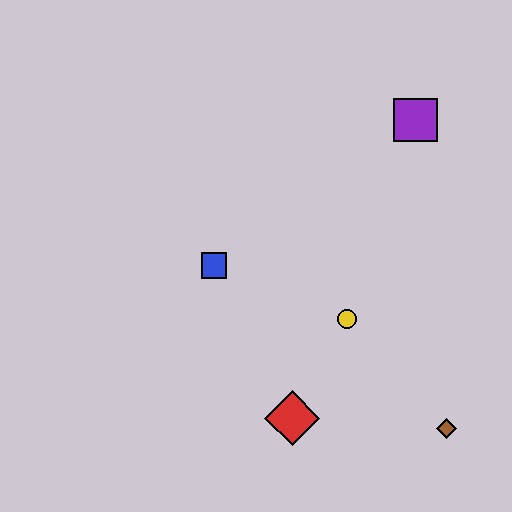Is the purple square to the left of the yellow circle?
No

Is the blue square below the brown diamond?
No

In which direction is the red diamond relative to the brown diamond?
The red diamond is to the left of the brown diamond.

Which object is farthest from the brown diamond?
The purple square is farthest from the brown diamond.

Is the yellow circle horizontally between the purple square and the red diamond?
Yes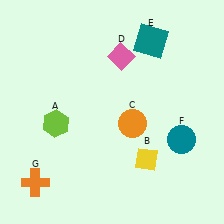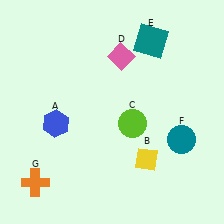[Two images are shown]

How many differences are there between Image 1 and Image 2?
There are 2 differences between the two images.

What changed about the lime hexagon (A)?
In Image 1, A is lime. In Image 2, it changed to blue.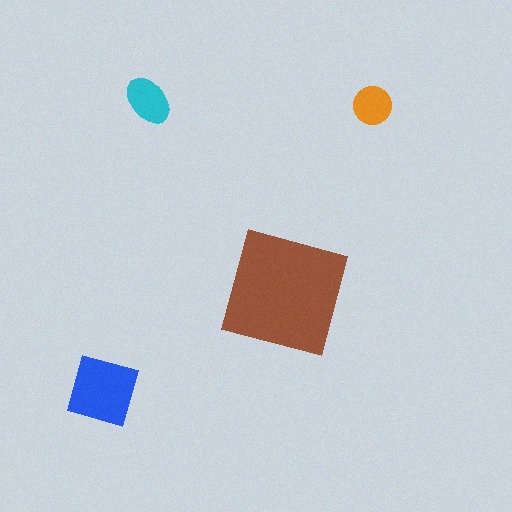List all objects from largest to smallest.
The brown square, the blue diamond, the cyan ellipse, the orange circle.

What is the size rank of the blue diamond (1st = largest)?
2nd.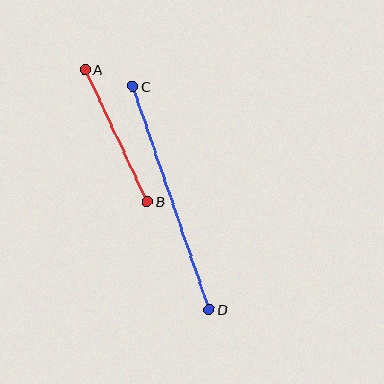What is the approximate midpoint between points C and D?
The midpoint is at approximately (171, 198) pixels.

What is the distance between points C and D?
The distance is approximately 236 pixels.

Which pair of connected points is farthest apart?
Points C and D are farthest apart.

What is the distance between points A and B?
The distance is approximately 146 pixels.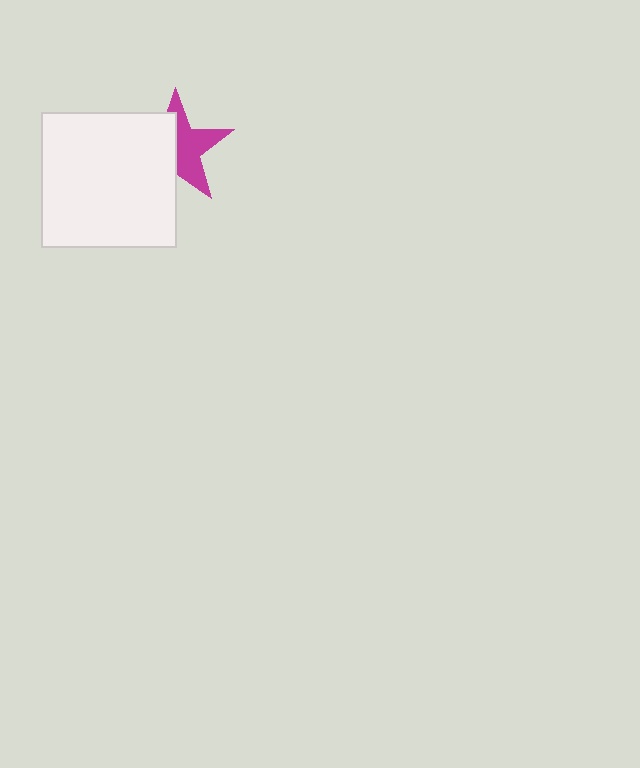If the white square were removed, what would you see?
You would see the complete magenta star.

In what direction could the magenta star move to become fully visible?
The magenta star could move right. That would shift it out from behind the white square entirely.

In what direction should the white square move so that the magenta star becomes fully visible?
The white square should move left. That is the shortest direction to clear the overlap and leave the magenta star fully visible.